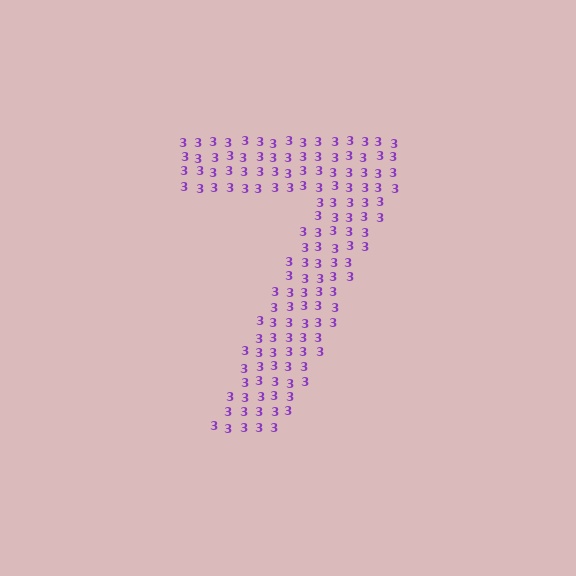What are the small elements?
The small elements are digit 3's.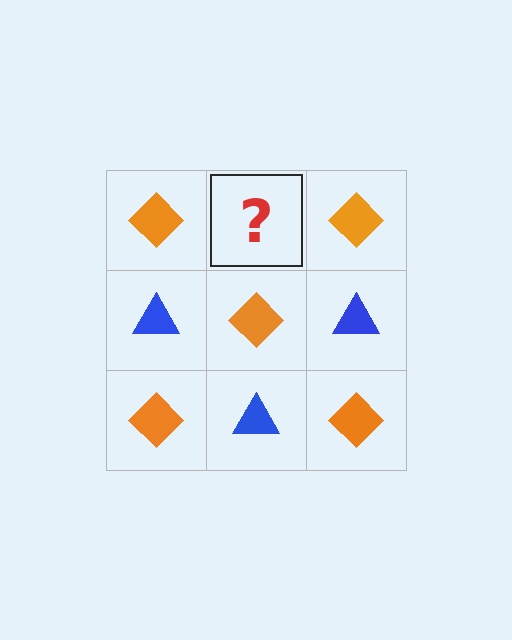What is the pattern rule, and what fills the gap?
The rule is that it alternates orange diamond and blue triangle in a checkerboard pattern. The gap should be filled with a blue triangle.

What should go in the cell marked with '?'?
The missing cell should contain a blue triangle.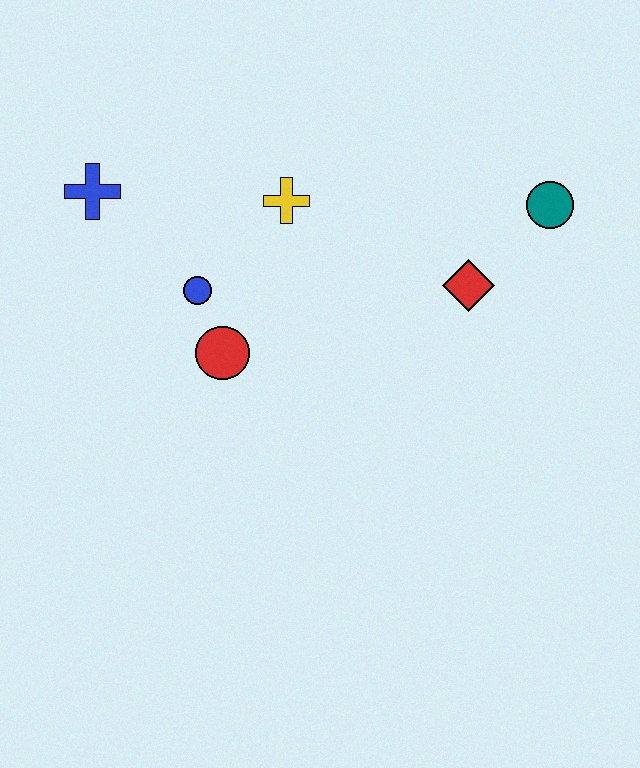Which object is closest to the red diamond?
The teal circle is closest to the red diamond.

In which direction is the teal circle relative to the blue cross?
The teal circle is to the right of the blue cross.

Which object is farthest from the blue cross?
The teal circle is farthest from the blue cross.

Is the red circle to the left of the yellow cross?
Yes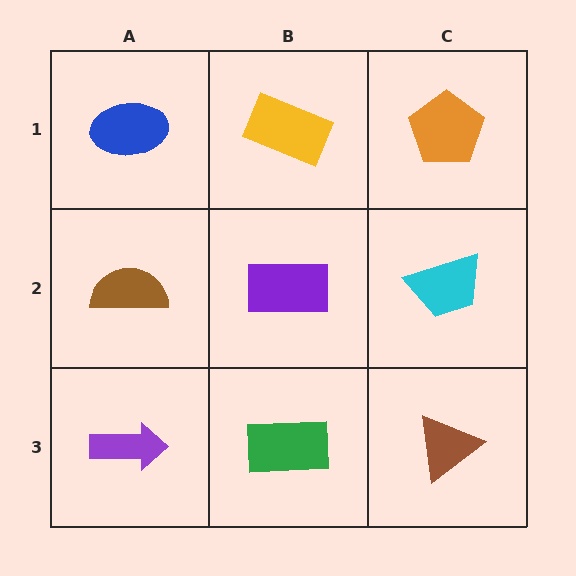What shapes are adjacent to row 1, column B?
A purple rectangle (row 2, column B), a blue ellipse (row 1, column A), an orange pentagon (row 1, column C).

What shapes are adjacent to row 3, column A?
A brown semicircle (row 2, column A), a green rectangle (row 3, column B).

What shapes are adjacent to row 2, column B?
A yellow rectangle (row 1, column B), a green rectangle (row 3, column B), a brown semicircle (row 2, column A), a cyan trapezoid (row 2, column C).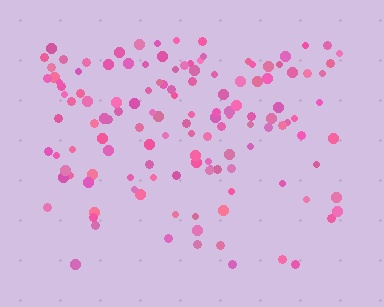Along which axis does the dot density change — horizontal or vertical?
Vertical.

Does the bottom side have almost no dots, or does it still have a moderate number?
Still a moderate number, just noticeably fewer than the top.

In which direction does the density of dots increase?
From bottom to top, with the top side densest.